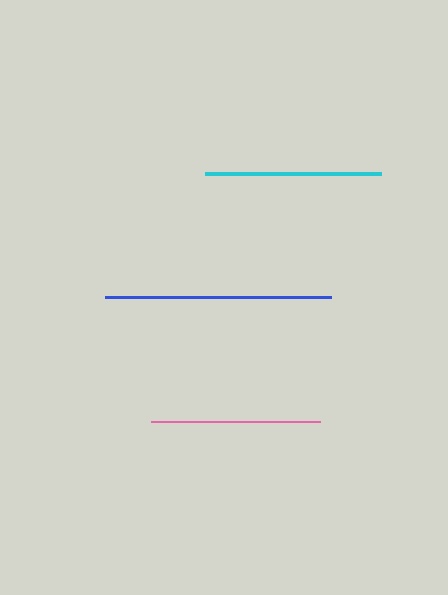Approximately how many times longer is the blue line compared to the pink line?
The blue line is approximately 1.3 times the length of the pink line.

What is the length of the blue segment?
The blue segment is approximately 226 pixels long.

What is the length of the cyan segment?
The cyan segment is approximately 176 pixels long.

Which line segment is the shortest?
The pink line is the shortest at approximately 169 pixels.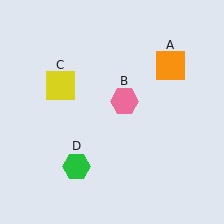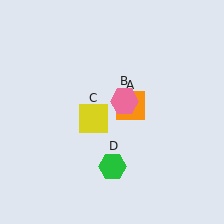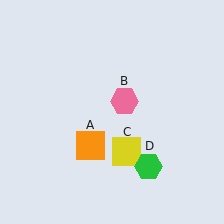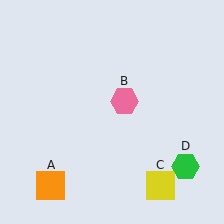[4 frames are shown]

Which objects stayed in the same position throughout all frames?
Pink hexagon (object B) remained stationary.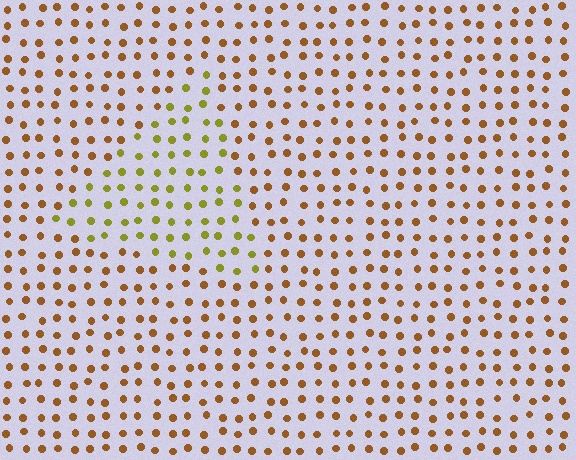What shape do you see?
I see a triangle.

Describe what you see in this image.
The image is filled with small brown elements in a uniform arrangement. A triangle-shaped region is visible where the elements are tinted to a slightly different hue, forming a subtle color boundary.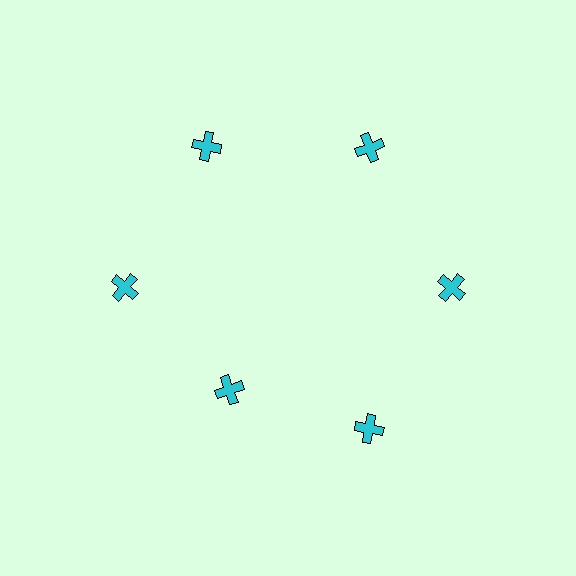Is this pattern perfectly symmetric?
No. The 6 cyan crosses are arranged in a ring, but one element near the 7 o'clock position is pulled inward toward the center, breaking the 6-fold rotational symmetry.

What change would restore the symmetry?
The symmetry would be restored by moving it outward, back onto the ring so that all 6 crosses sit at equal angles and equal distance from the center.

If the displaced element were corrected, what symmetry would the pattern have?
It would have 6-fold rotational symmetry — the pattern would map onto itself every 60 degrees.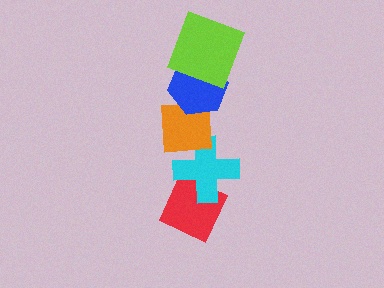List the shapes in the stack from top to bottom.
From top to bottom: the lime square, the blue hexagon, the orange square, the cyan cross, the red diamond.